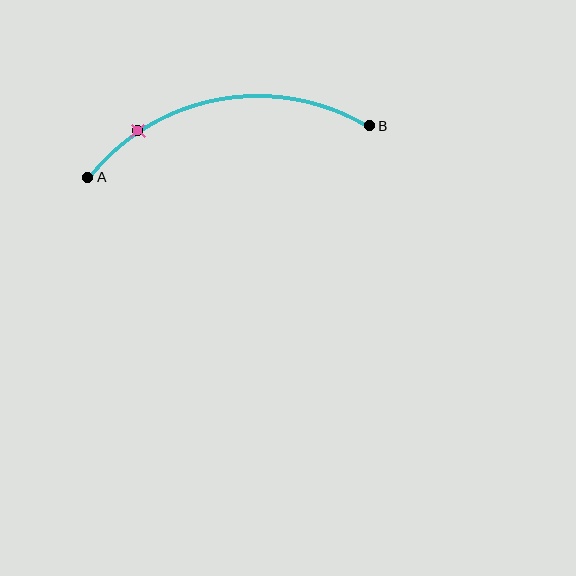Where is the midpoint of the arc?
The arc midpoint is the point on the curve farthest from the straight line joining A and B. It sits above that line.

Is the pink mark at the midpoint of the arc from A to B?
No. The pink mark lies on the arc but is closer to endpoint A. The arc midpoint would be at the point on the curve equidistant along the arc from both A and B.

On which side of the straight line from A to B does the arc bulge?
The arc bulges above the straight line connecting A and B.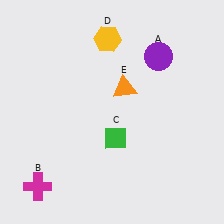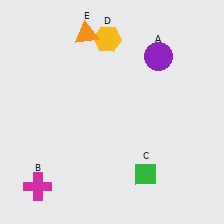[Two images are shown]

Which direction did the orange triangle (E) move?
The orange triangle (E) moved up.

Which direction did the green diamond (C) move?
The green diamond (C) moved down.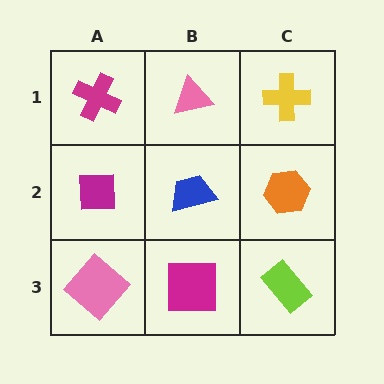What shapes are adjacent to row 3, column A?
A magenta square (row 2, column A), a magenta square (row 3, column B).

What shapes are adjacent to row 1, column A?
A magenta square (row 2, column A), a pink triangle (row 1, column B).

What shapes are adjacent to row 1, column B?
A blue trapezoid (row 2, column B), a magenta cross (row 1, column A), a yellow cross (row 1, column C).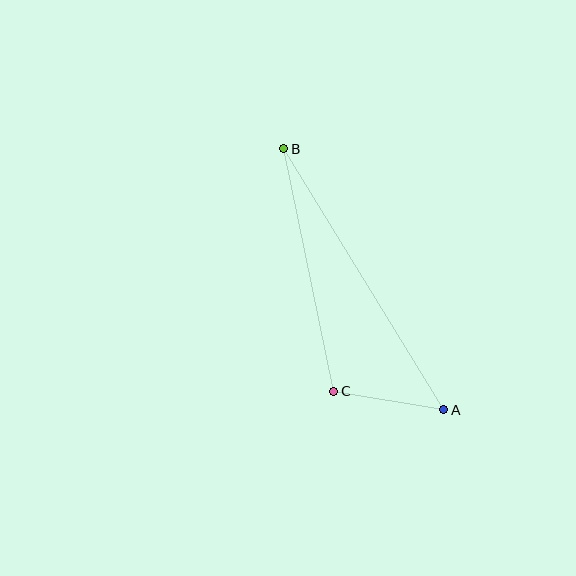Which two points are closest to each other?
Points A and C are closest to each other.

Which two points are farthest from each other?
Points A and B are farthest from each other.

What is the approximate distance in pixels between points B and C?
The distance between B and C is approximately 248 pixels.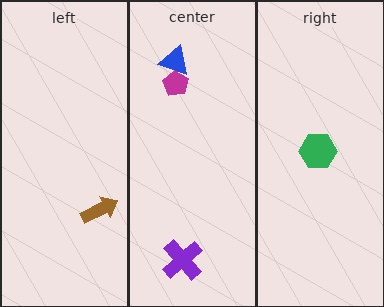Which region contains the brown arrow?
The left region.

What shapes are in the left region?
The brown arrow.